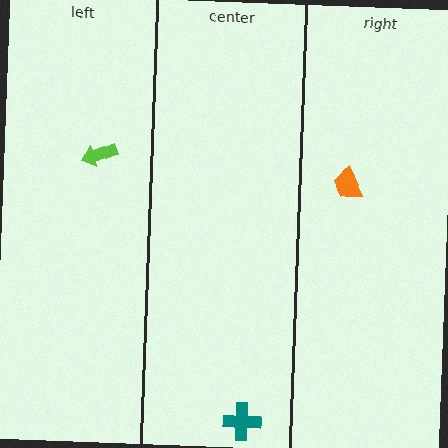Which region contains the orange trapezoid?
The right region.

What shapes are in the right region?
The orange trapezoid.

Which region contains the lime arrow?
The left region.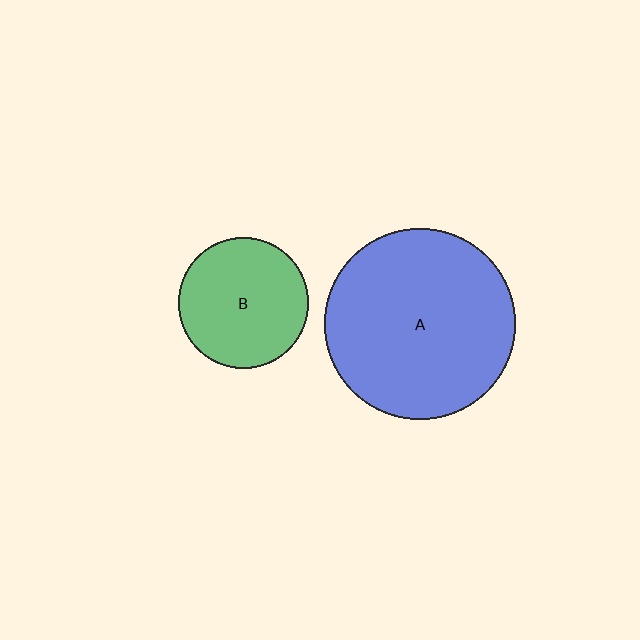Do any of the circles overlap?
No, none of the circles overlap.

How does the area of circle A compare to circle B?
Approximately 2.1 times.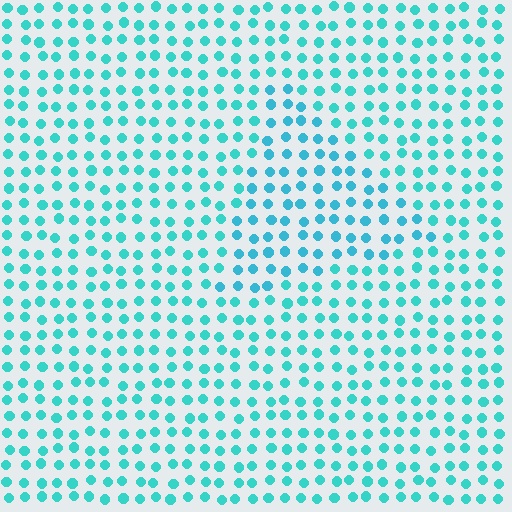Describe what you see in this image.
The image is filled with small cyan elements in a uniform arrangement. A triangle-shaped region is visible where the elements are tinted to a slightly different hue, forming a subtle color boundary.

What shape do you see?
I see a triangle.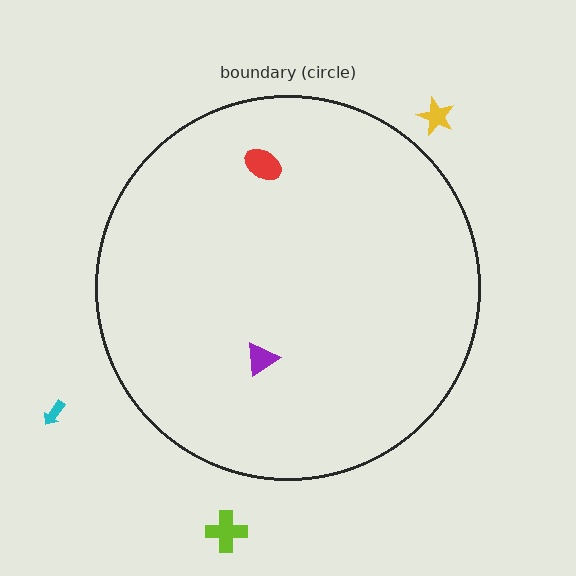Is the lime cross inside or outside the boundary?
Outside.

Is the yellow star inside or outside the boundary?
Outside.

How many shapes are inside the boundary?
2 inside, 3 outside.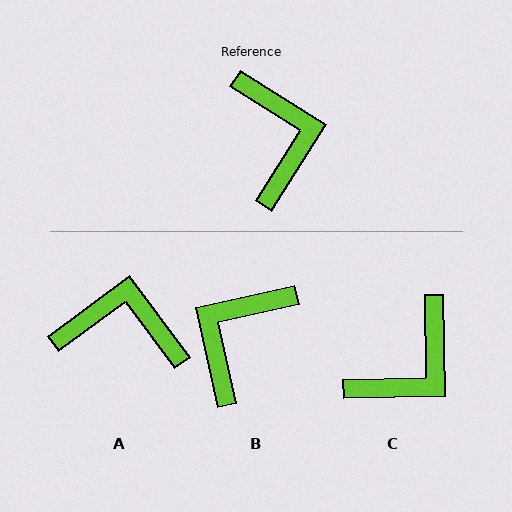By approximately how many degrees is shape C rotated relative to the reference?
Approximately 57 degrees clockwise.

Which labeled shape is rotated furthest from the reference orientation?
B, about 135 degrees away.